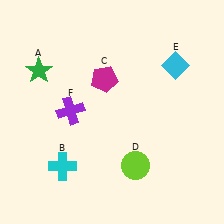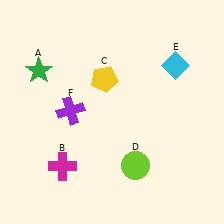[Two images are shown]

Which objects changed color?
B changed from cyan to magenta. C changed from magenta to yellow.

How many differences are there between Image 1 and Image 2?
There are 2 differences between the two images.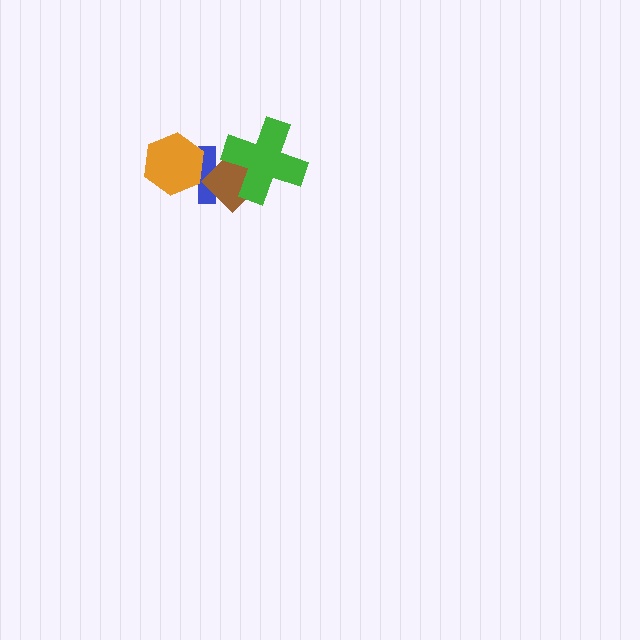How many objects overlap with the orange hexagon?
1 object overlaps with the orange hexagon.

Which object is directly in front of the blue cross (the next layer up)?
The brown diamond is directly in front of the blue cross.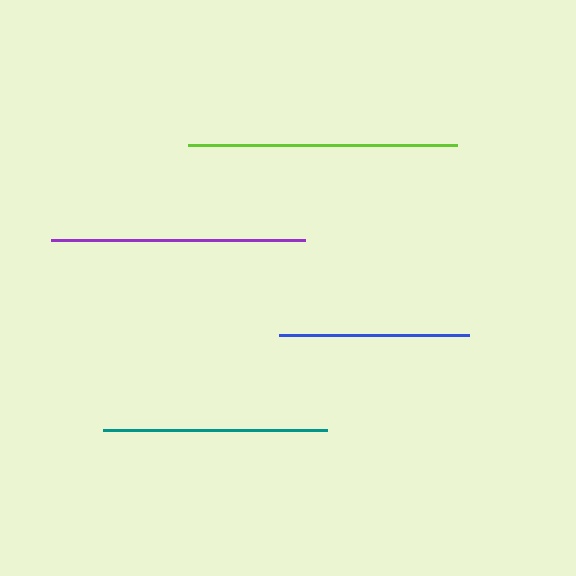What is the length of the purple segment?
The purple segment is approximately 254 pixels long.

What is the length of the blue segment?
The blue segment is approximately 190 pixels long.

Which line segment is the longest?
The lime line is the longest at approximately 268 pixels.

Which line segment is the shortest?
The blue line is the shortest at approximately 190 pixels.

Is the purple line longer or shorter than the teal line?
The purple line is longer than the teal line.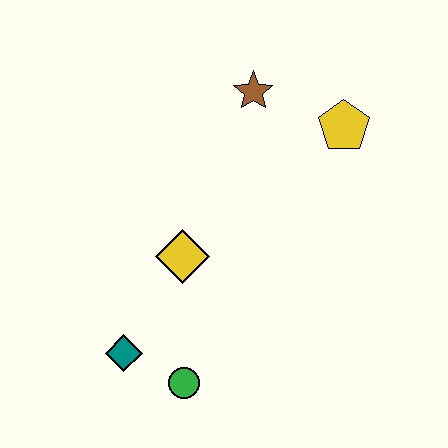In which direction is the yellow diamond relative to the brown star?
The yellow diamond is below the brown star.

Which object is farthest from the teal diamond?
The yellow pentagon is farthest from the teal diamond.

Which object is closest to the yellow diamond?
The teal diamond is closest to the yellow diamond.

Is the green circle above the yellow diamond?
No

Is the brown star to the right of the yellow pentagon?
No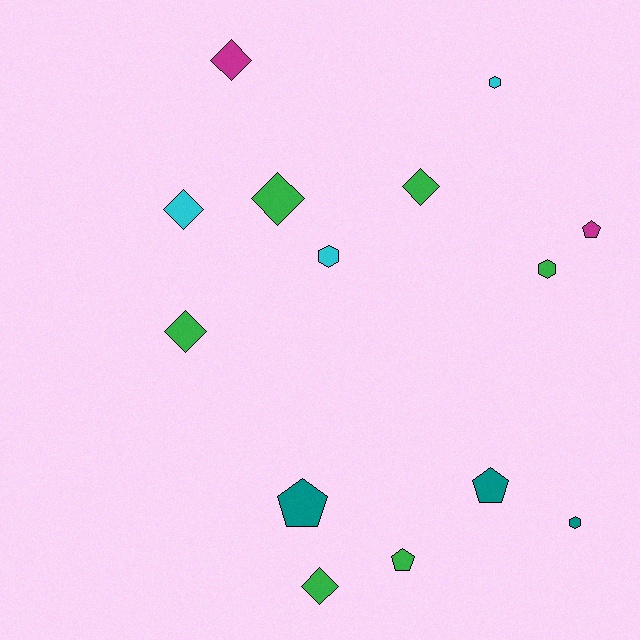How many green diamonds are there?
There are 4 green diamonds.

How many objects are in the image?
There are 14 objects.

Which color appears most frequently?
Green, with 6 objects.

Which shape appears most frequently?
Diamond, with 6 objects.